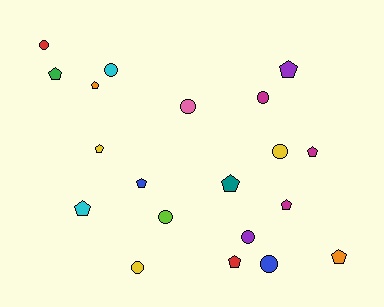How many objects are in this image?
There are 20 objects.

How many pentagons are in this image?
There are 11 pentagons.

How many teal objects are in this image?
There is 1 teal object.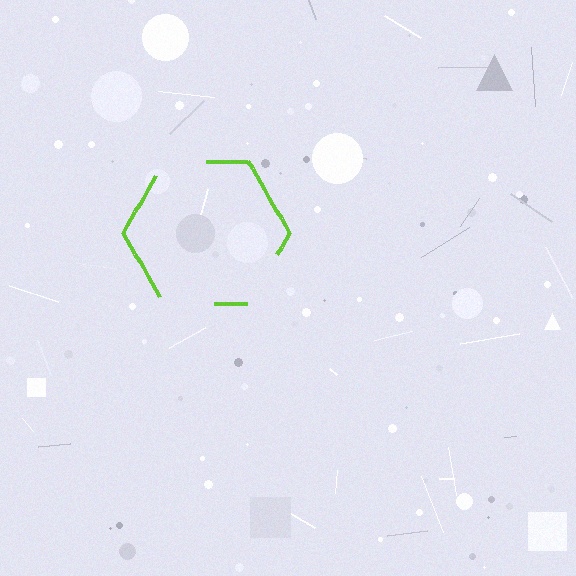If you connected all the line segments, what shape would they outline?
They would outline a hexagon.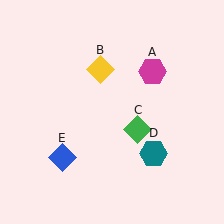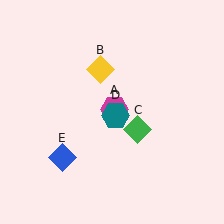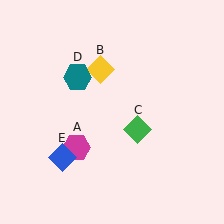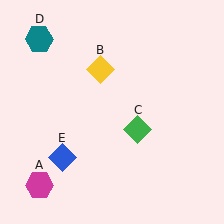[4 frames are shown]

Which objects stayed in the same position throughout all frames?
Yellow diamond (object B) and green diamond (object C) and blue diamond (object E) remained stationary.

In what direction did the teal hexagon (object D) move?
The teal hexagon (object D) moved up and to the left.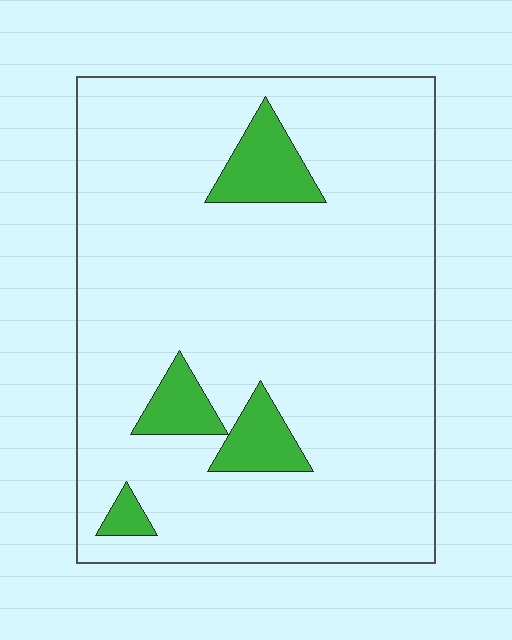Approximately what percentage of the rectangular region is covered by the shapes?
Approximately 10%.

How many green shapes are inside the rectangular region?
4.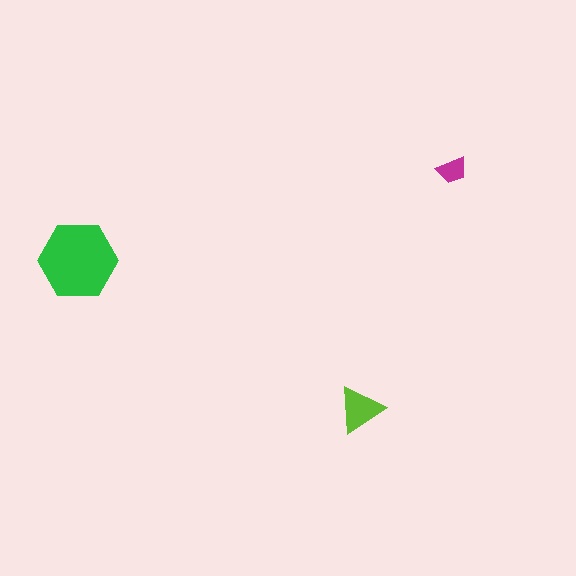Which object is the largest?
The green hexagon.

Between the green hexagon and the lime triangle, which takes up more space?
The green hexagon.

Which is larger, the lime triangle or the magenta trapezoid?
The lime triangle.